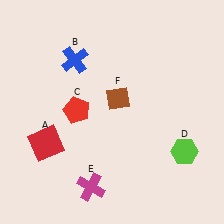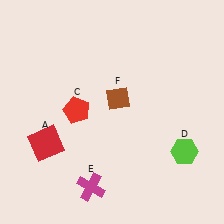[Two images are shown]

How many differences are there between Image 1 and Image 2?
There is 1 difference between the two images.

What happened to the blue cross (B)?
The blue cross (B) was removed in Image 2. It was in the top-left area of Image 1.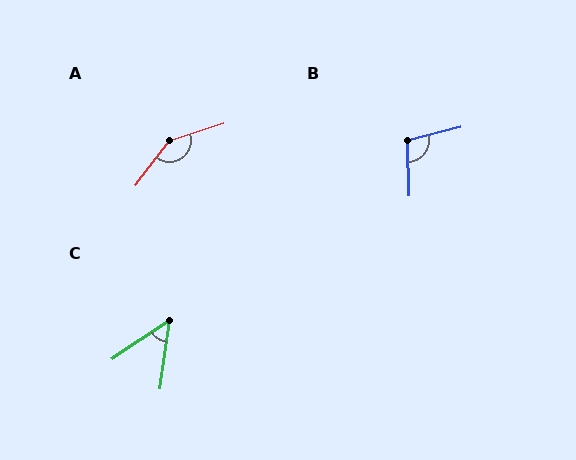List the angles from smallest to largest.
C (48°), B (102°), A (145°).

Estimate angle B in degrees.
Approximately 102 degrees.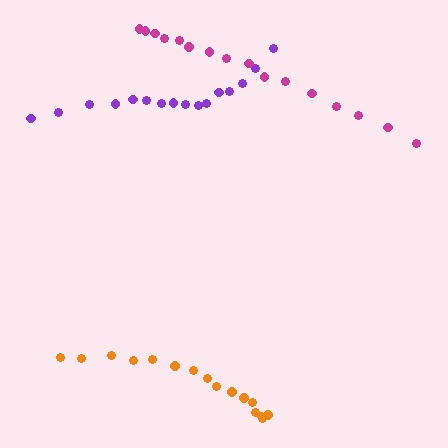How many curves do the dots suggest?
There are 3 distinct paths.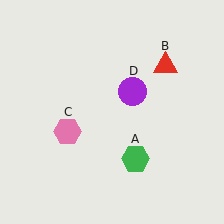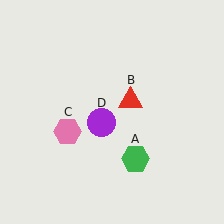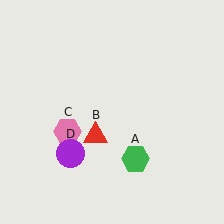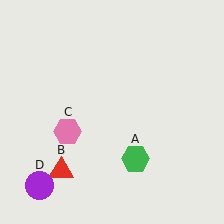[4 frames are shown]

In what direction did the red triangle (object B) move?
The red triangle (object B) moved down and to the left.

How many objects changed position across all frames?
2 objects changed position: red triangle (object B), purple circle (object D).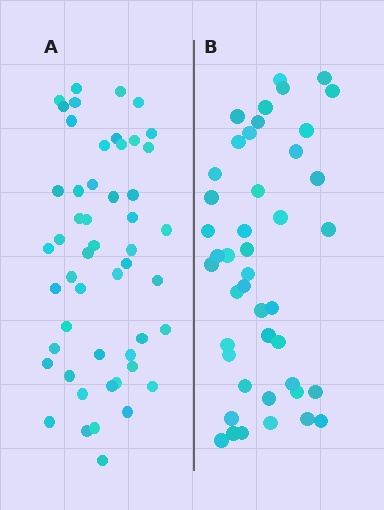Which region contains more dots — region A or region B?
Region A (the left region) has more dots.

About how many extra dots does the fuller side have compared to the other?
Region A has roughly 8 or so more dots than region B.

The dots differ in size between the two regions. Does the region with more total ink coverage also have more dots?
No. Region B has more total ink coverage because its dots are larger, but region A actually contains more individual dots. Total area can be misleading — the number of items is what matters here.